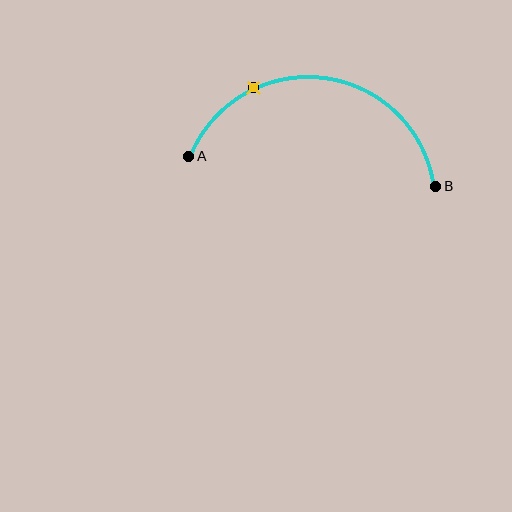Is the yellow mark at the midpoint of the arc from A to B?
No. The yellow mark lies on the arc but is closer to endpoint A. The arc midpoint would be at the point on the curve equidistant along the arc from both A and B.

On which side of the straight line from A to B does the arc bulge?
The arc bulges above the straight line connecting A and B.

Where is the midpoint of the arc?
The arc midpoint is the point on the curve farthest from the straight line joining A and B. It sits above that line.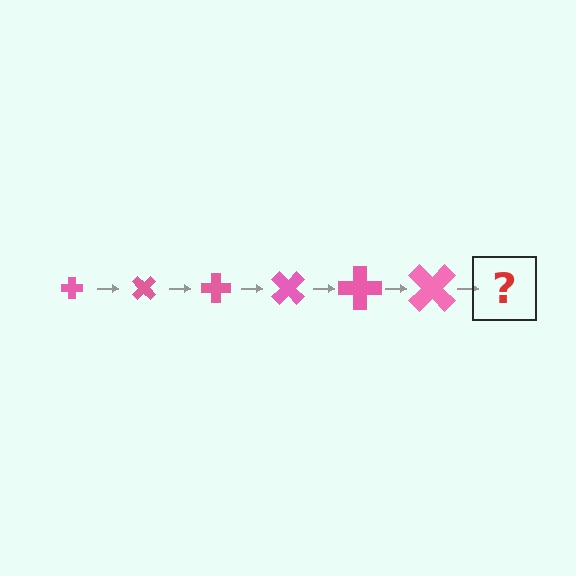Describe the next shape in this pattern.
It should be a cross, larger than the previous one and rotated 270 degrees from the start.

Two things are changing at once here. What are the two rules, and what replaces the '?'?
The two rules are that the cross grows larger each step and it rotates 45 degrees each step. The '?' should be a cross, larger than the previous one and rotated 270 degrees from the start.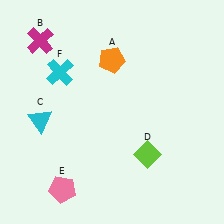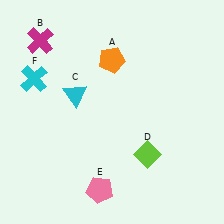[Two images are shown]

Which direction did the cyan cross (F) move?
The cyan cross (F) moved left.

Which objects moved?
The objects that moved are: the cyan triangle (C), the pink pentagon (E), the cyan cross (F).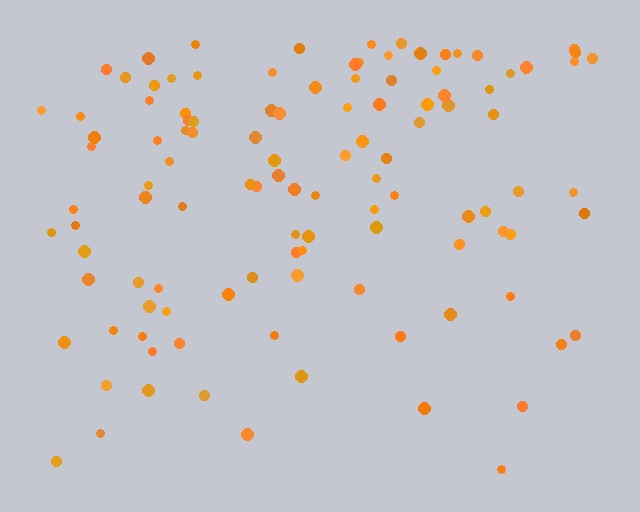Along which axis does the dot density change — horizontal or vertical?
Vertical.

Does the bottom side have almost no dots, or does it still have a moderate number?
Still a moderate number, just noticeably fewer than the top.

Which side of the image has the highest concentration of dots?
The top.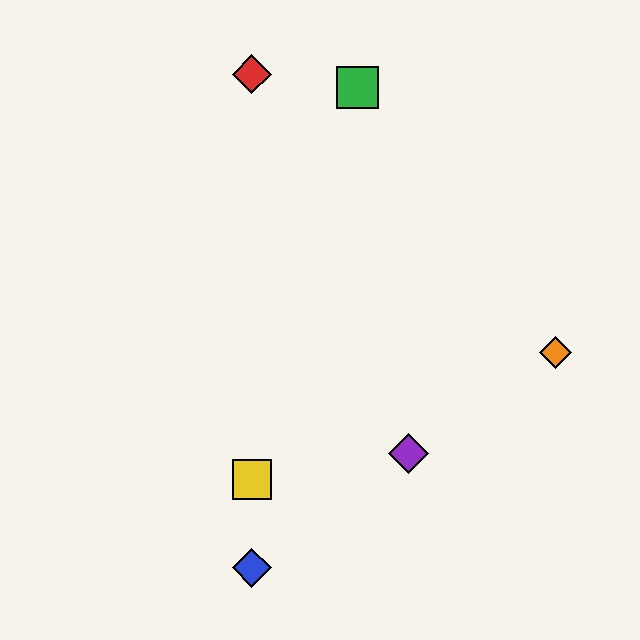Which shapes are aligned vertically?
The red diamond, the blue diamond, the yellow square are aligned vertically.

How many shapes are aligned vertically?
3 shapes (the red diamond, the blue diamond, the yellow square) are aligned vertically.